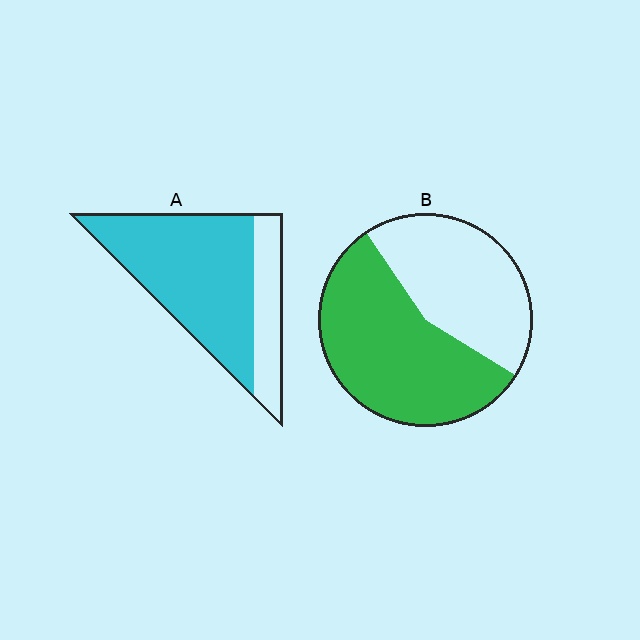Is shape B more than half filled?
Yes.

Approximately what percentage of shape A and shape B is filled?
A is approximately 75% and B is approximately 55%.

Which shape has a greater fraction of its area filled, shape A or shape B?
Shape A.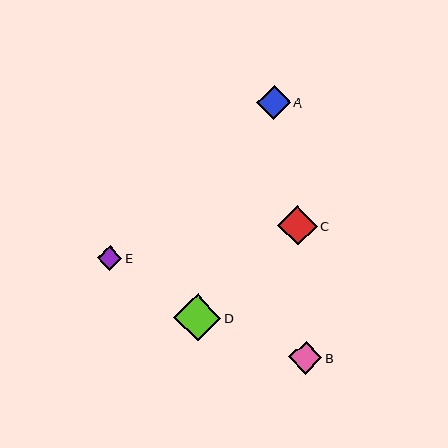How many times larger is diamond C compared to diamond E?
Diamond C is approximately 1.6 times the size of diamond E.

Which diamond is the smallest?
Diamond E is the smallest with a size of approximately 25 pixels.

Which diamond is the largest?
Diamond D is the largest with a size of approximately 47 pixels.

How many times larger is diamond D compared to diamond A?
Diamond D is approximately 1.4 times the size of diamond A.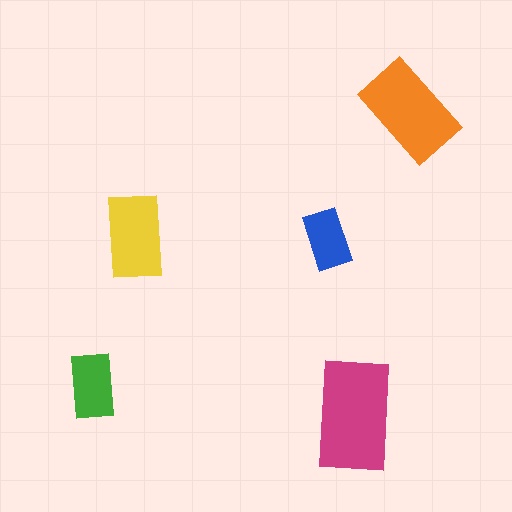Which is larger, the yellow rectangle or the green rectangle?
The yellow one.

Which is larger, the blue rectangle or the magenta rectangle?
The magenta one.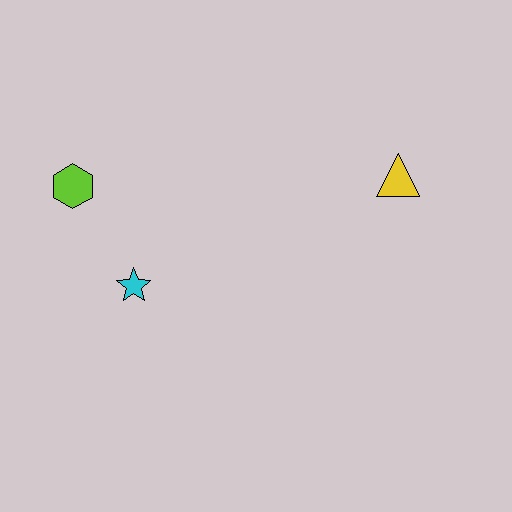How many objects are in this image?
There are 3 objects.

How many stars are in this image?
There is 1 star.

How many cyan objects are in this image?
There is 1 cyan object.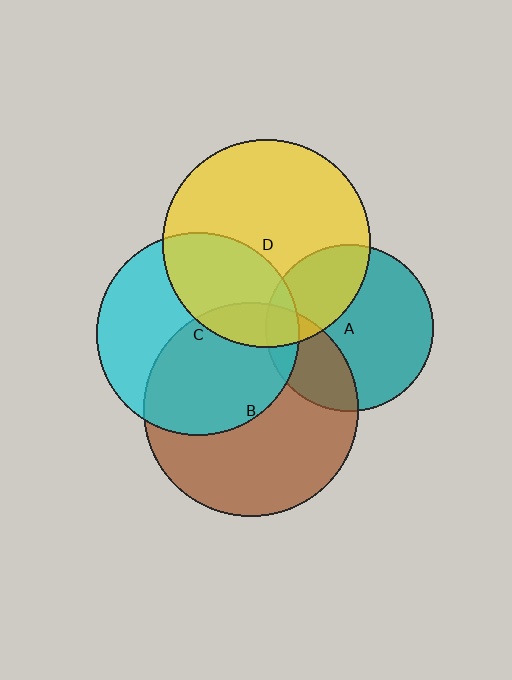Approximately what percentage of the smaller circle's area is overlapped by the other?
Approximately 10%.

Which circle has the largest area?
Circle B (brown).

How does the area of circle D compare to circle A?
Approximately 1.6 times.